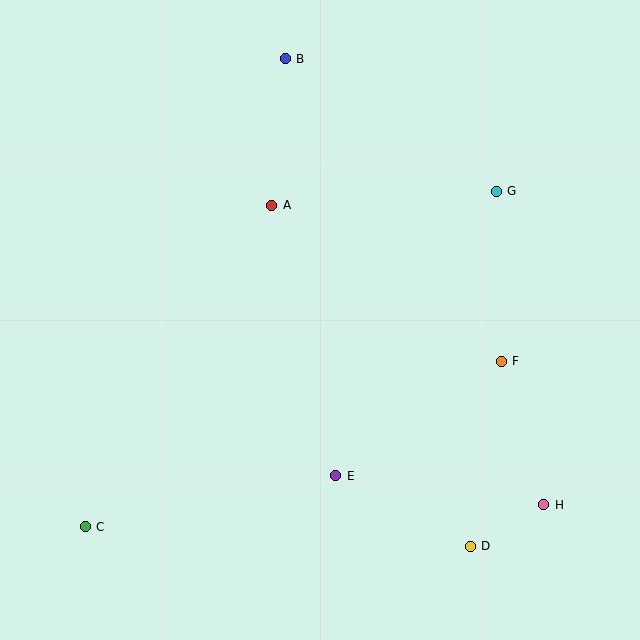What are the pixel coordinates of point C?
Point C is at (85, 527).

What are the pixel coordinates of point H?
Point H is at (544, 505).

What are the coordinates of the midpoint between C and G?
The midpoint between C and G is at (291, 359).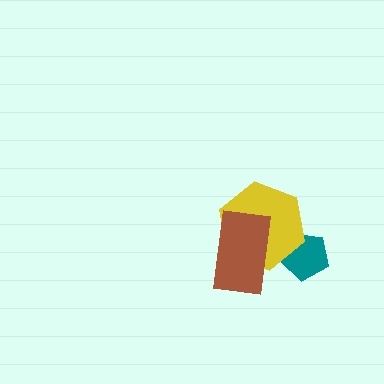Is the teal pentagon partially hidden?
Yes, it is partially covered by another shape.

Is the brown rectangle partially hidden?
No, no other shape covers it.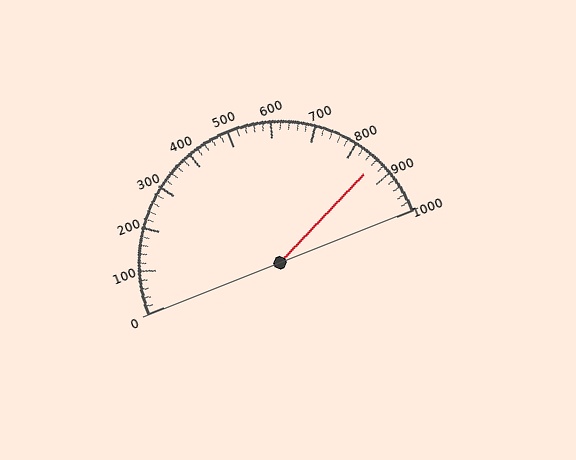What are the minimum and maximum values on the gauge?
The gauge ranges from 0 to 1000.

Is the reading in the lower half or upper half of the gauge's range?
The reading is in the upper half of the range (0 to 1000).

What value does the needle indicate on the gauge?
The needle indicates approximately 860.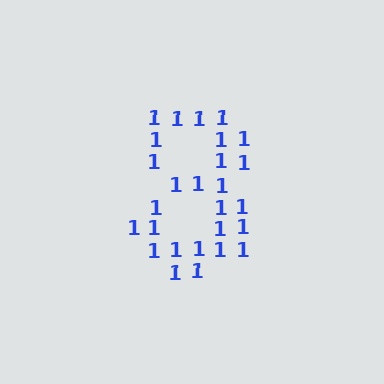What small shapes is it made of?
It is made of small digit 1's.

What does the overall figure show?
The overall figure shows the digit 8.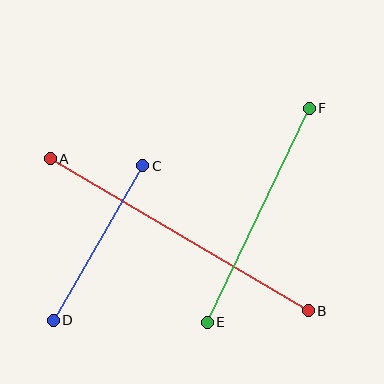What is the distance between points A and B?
The distance is approximately 300 pixels.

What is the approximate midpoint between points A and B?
The midpoint is at approximately (179, 235) pixels.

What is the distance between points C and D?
The distance is approximately 179 pixels.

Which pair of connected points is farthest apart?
Points A and B are farthest apart.